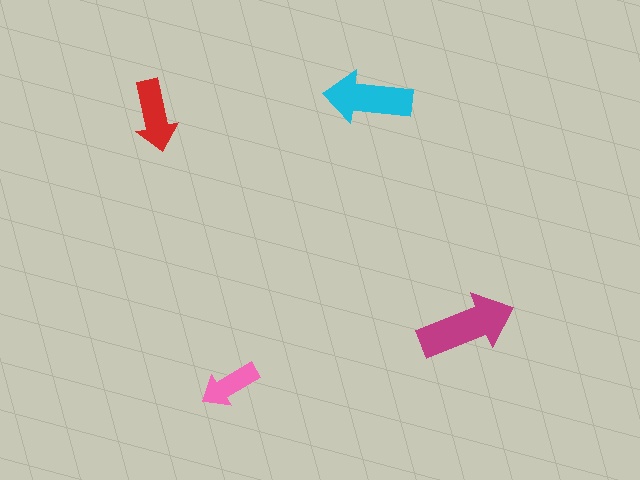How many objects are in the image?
There are 4 objects in the image.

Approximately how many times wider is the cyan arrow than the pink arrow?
About 1.5 times wider.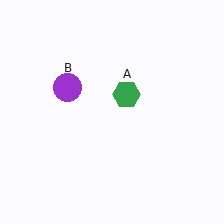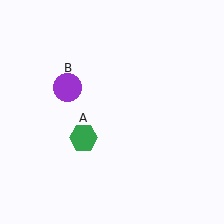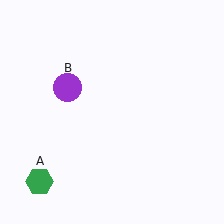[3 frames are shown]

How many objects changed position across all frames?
1 object changed position: green hexagon (object A).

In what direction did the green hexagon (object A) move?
The green hexagon (object A) moved down and to the left.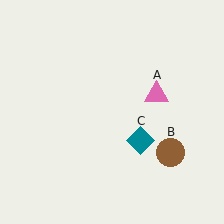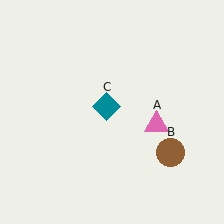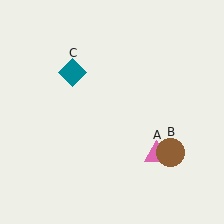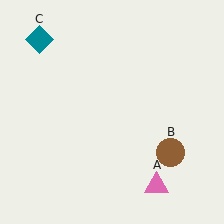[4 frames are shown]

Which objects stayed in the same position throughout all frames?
Brown circle (object B) remained stationary.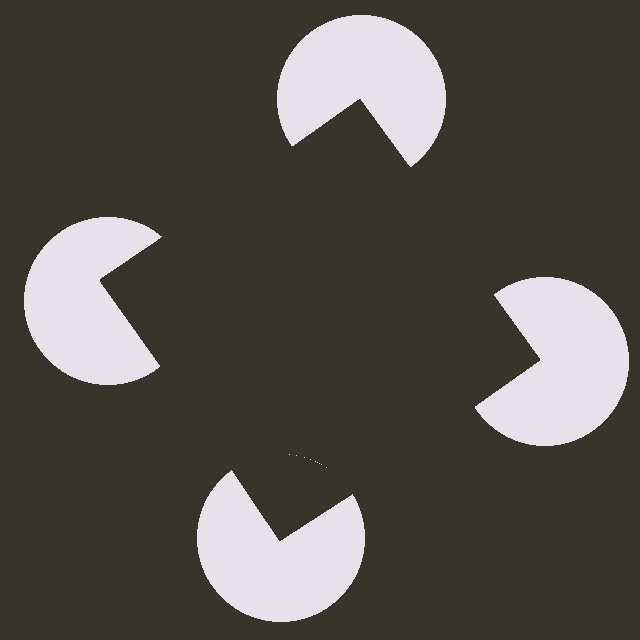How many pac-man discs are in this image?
There are 4 — one at each vertex of the illusory square.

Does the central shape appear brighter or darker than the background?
It typically appears slightly darker than the background, even though no actual brightness change is drawn.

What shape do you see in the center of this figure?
An illusory square — its edges are inferred from the aligned wedge cuts in the pac-man discs, not physically drawn.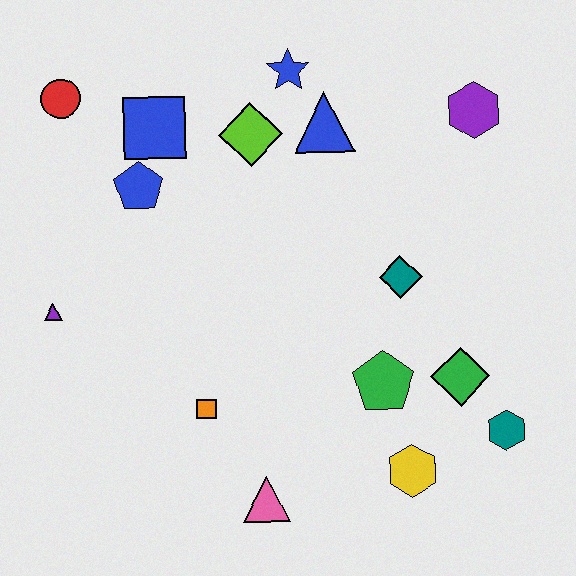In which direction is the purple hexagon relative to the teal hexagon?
The purple hexagon is above the teal hexagon.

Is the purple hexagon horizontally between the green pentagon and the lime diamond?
No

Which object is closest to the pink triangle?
The orange square is closest to the pink triangle.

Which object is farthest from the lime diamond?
The teal hexagon is farthest from the lime diamond.